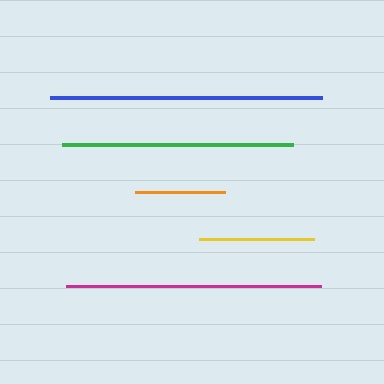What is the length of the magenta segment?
The magenta segment is approximately 256 pixels long.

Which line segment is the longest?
The blue line is the longest at approximately 272 pixels.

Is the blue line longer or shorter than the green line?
The blue line is longer than the green line.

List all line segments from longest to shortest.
From longest to shortest: blue, magenta, green, yellow, orange.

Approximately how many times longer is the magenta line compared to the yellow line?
The magenta line is approximately 2.2 times the length of the yellow line.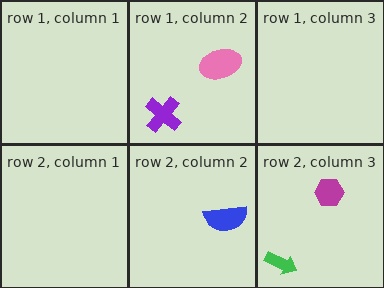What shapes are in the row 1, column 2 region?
The purple cross, the pink ellipse.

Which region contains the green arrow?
The row 2, column 3 region.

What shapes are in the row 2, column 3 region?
The magenta hexagon, the green arrow.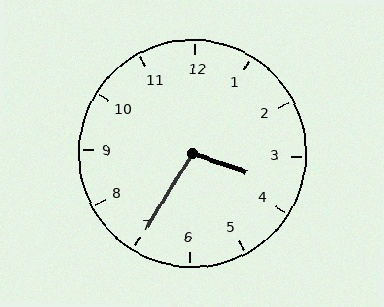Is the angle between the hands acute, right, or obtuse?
It is obtuse.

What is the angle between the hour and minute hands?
Approximately 102 degrees.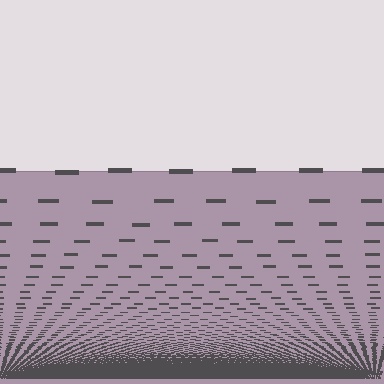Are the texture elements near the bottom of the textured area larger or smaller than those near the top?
Smaller. The gradient is inverted — elements near the bottom are smaller and denser.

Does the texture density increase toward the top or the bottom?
Density increases toward the bottom.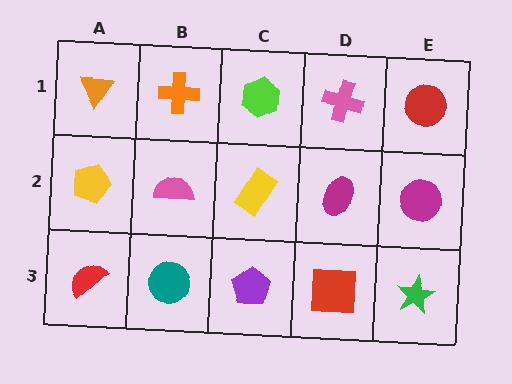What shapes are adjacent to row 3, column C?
A yellow rectangle (row 2, column C), a teal circle (row 3, column B), a red square (row 3, column D).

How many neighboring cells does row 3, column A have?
2.